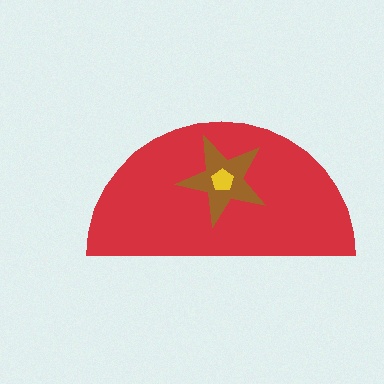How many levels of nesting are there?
3.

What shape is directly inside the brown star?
The yellow pentagon.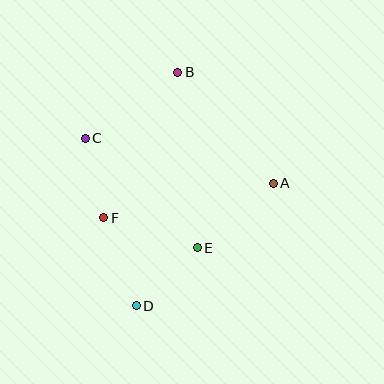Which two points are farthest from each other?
Points B and D are farthest from each other.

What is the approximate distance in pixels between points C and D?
The distance between C and D is approximately 175 pixels.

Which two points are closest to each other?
Points C and F are closest to each other.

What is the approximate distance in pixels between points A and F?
The distance between A and F is approximately 173 pixels.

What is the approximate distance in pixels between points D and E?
The distance between D and E is approximately 84 pixels.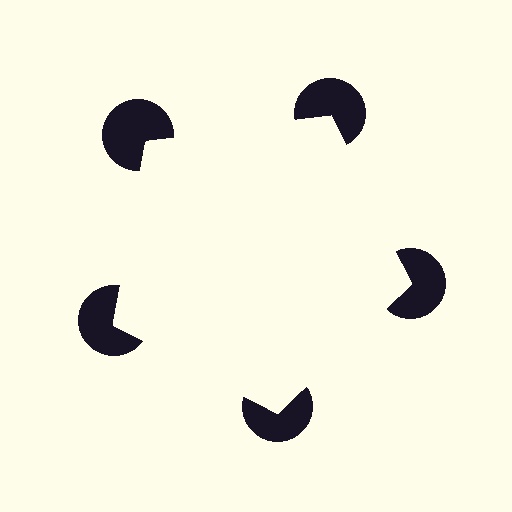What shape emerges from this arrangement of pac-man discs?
An illusory pentagon — its edges are inferred from the aligned wedge cuts in the pac-man discs, not physically drawn.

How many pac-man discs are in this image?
There are 5 — one at each vertex of the illusory pentagon.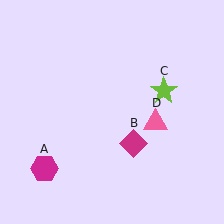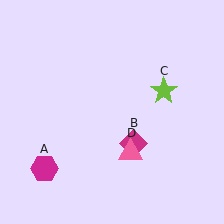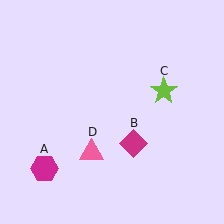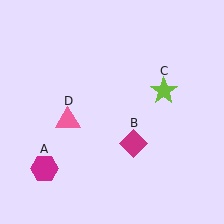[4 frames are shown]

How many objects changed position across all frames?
1 object changed position: pink triangle (object D).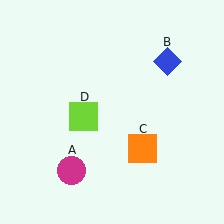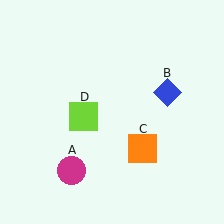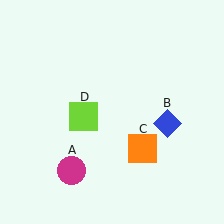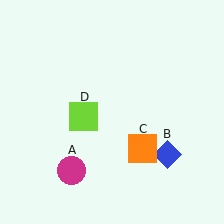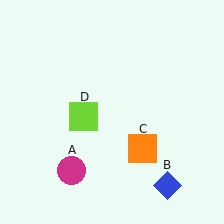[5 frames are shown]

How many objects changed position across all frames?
1 object changed position: blue diamond (object B).